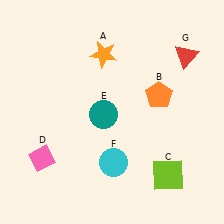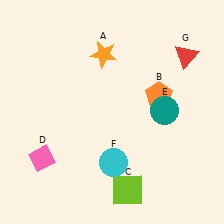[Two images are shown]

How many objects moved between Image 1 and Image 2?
2 objects moved between the two images.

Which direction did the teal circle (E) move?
The teal circle (E) moved right.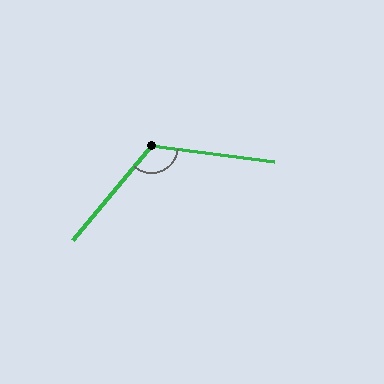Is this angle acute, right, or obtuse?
It is obtuse.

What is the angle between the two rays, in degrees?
Approximately 123 degrees.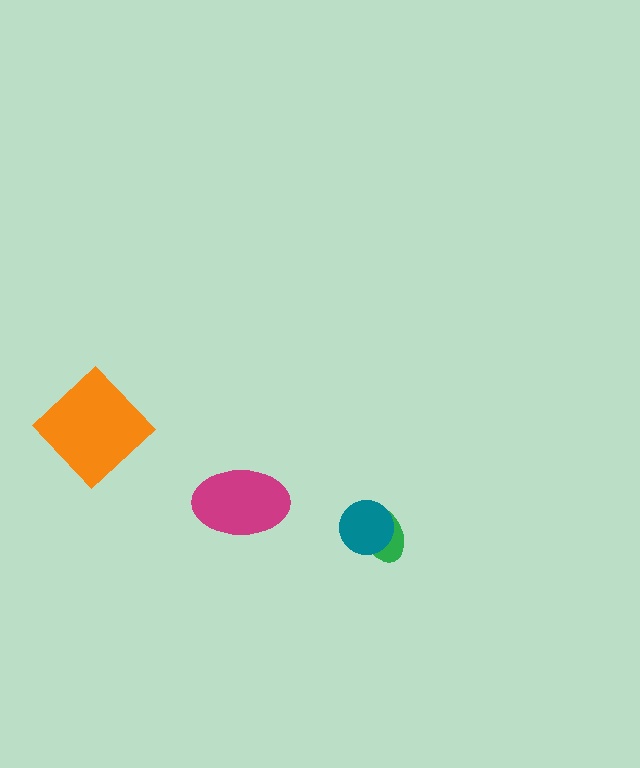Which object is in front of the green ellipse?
The teal circle is in front of the green ellipse.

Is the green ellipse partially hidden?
Yes, it is partially covered by another shape.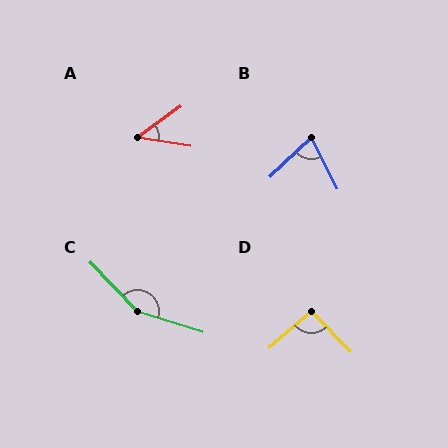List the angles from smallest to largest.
A (45°), B (73°), D (94°), C (152°).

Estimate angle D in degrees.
Approximately 94 degrees.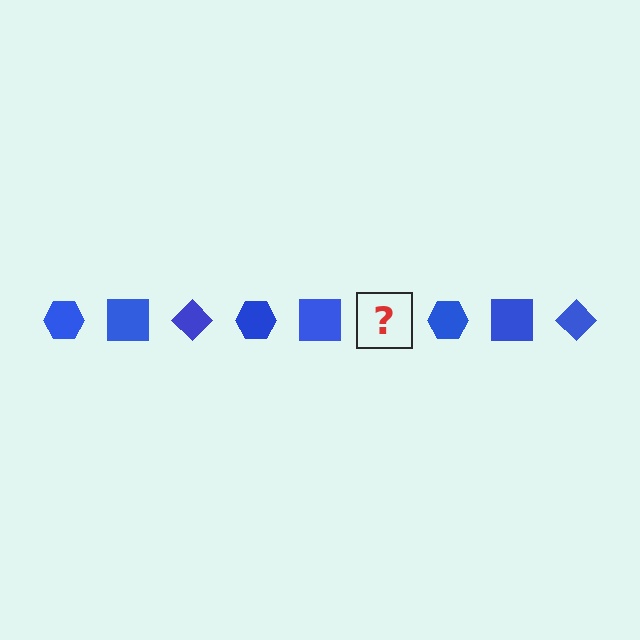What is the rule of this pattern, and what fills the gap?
The rule is that the pattern cycles through hexagon, square, diamond shapes in blue. The gap should be filled with a blue diamond.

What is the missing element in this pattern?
The missing element is a blue diamond.